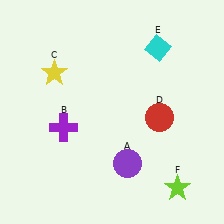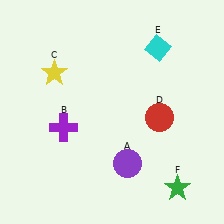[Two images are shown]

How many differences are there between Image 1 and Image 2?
There is 1 difference between the two images.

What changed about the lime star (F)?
In Image 1, F is lime. In Image 2, it changed to green.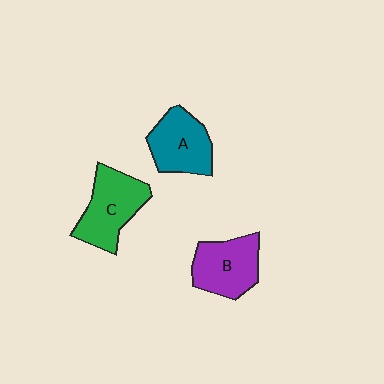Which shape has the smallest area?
Shape A (teal).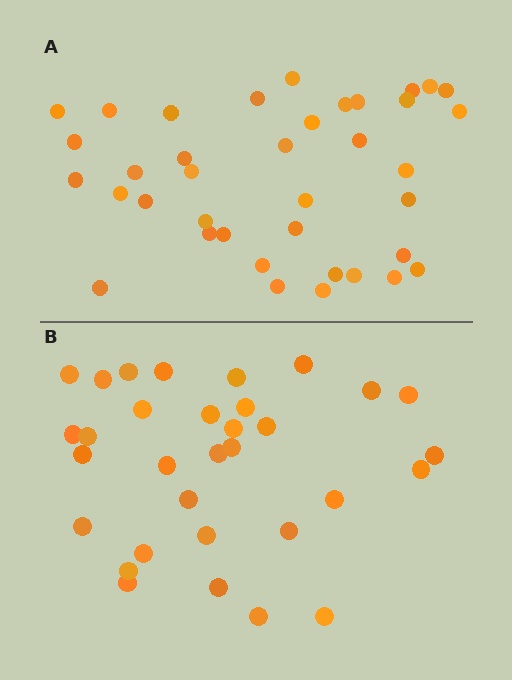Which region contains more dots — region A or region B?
Region A (the top region) has more dots.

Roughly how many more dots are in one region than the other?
Region A has about 6 more dots than region B.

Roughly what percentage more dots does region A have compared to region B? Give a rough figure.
About 20% more.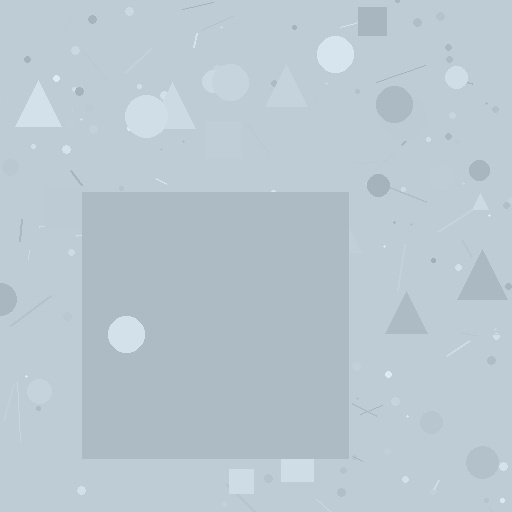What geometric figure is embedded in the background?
A square is embedded in the background.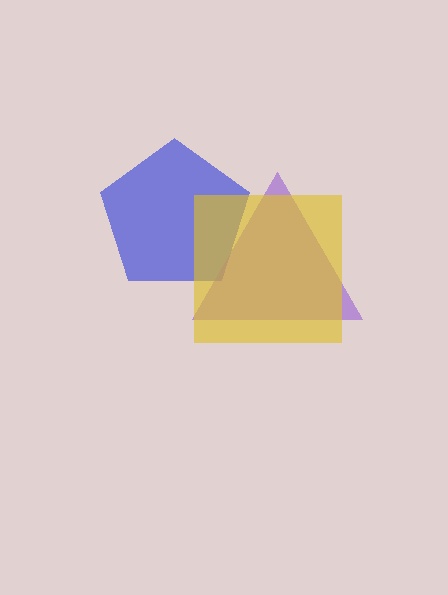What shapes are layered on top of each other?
The layered shapes are: a blue pentagon, a purple triangle, a yellow square.